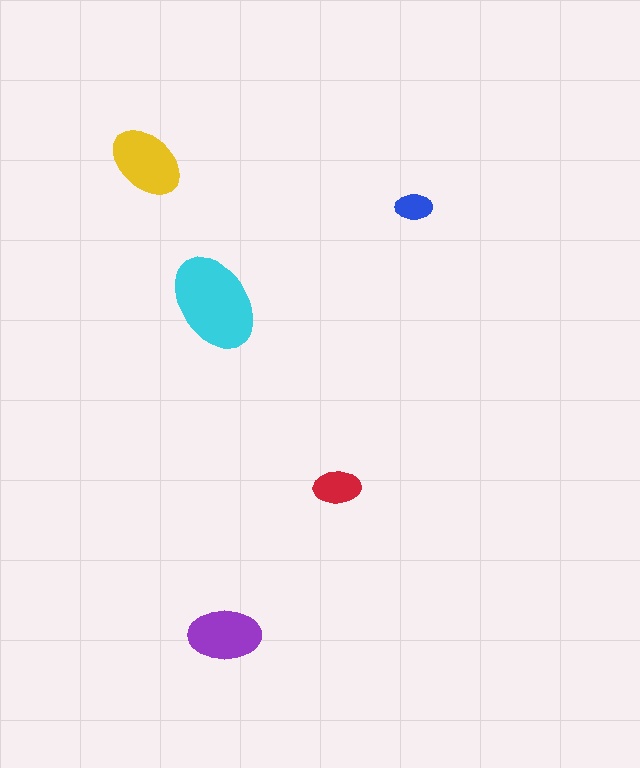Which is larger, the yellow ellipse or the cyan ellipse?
The cyan one.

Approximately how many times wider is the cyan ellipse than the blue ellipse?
About 2.5 times wider.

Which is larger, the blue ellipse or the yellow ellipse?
The yellow one.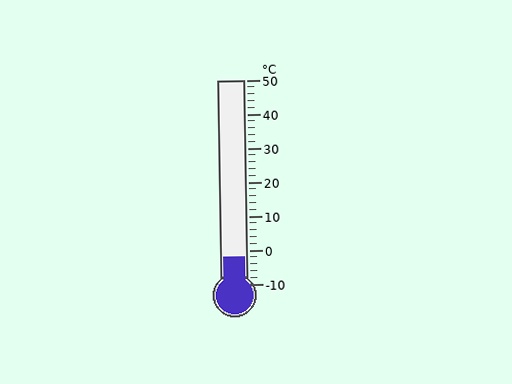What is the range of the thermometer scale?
The thermometer scale ranges from -10°C to 50°C.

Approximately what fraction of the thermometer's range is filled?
The thermometer is filled to approximately 15% of its range.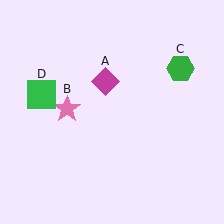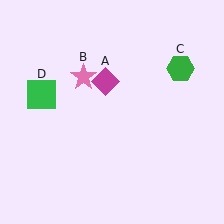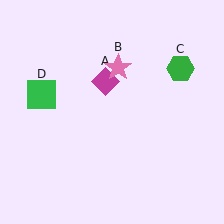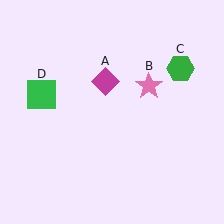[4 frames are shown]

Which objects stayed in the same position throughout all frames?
Magenta diamond (object A) and green hexagon (object C) and green square (object D) remained stationary.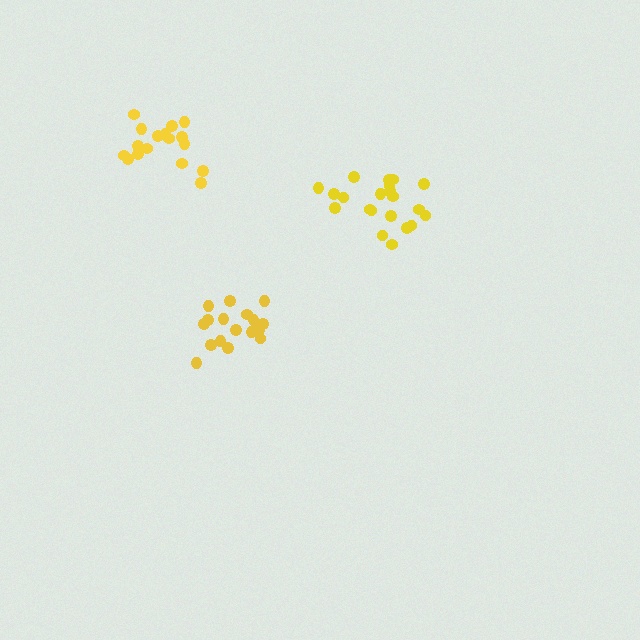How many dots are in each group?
Group 1: 17 dots, Group 2: 17 dots, Group 3: 21 dots (55 total).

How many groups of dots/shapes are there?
There are 3 groups.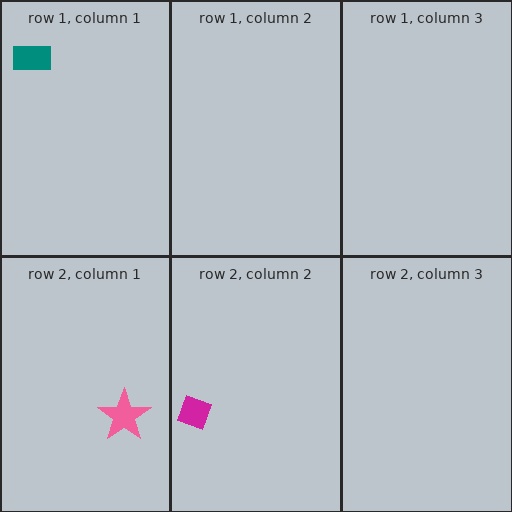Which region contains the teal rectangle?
The row 1, column 1 region.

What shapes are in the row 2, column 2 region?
The magenta diamond.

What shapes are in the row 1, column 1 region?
The teal rectangle.